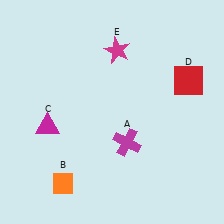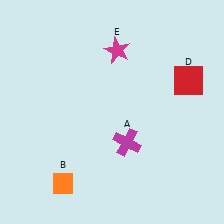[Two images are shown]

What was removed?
The magenta triangle (C) was removed in Image 2.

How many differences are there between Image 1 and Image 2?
There is 1 difference between the two images.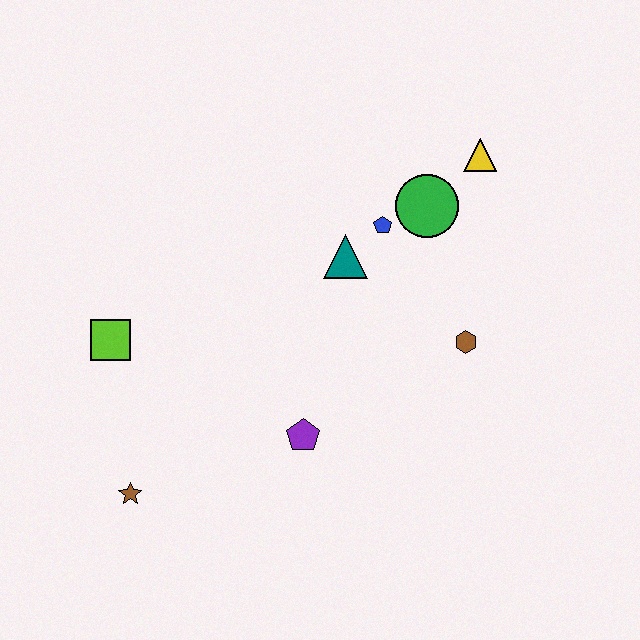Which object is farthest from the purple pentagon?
The yellow triangle is farthest from the purple pentagon.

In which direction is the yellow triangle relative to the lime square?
The yellow triangle is to the right of the lime square.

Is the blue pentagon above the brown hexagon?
Yes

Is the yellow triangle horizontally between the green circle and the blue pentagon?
No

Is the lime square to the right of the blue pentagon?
No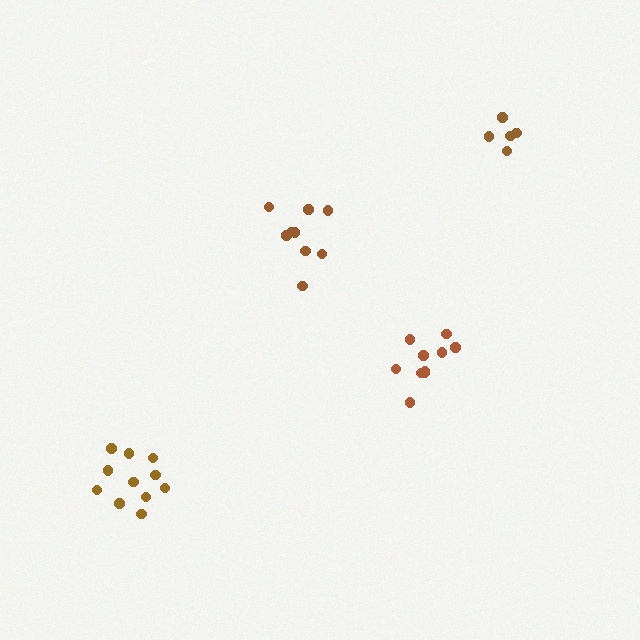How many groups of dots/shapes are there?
There are 4 groups.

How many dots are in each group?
Group 1: 11 dots, Group 2: 9 dots, Group 3: 10 dots, Group 4: 5 dots (35 total).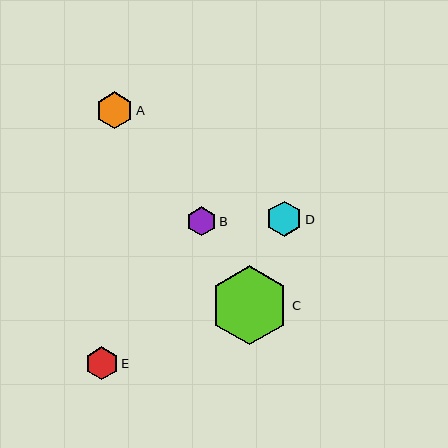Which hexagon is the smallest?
Hexagon B is the smallest with a size of approximately 29 pixels.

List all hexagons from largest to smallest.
From largest to smallest: C, A, D, E, B.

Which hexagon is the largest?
Hexagon C is the largest with a size of approximately 79 pixels.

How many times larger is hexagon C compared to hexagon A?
Hexagon C is approximately 2.1 times the size of hexagon A.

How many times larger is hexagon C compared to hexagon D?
Hexagon C is approximately 2.2 times the size of hexagon D.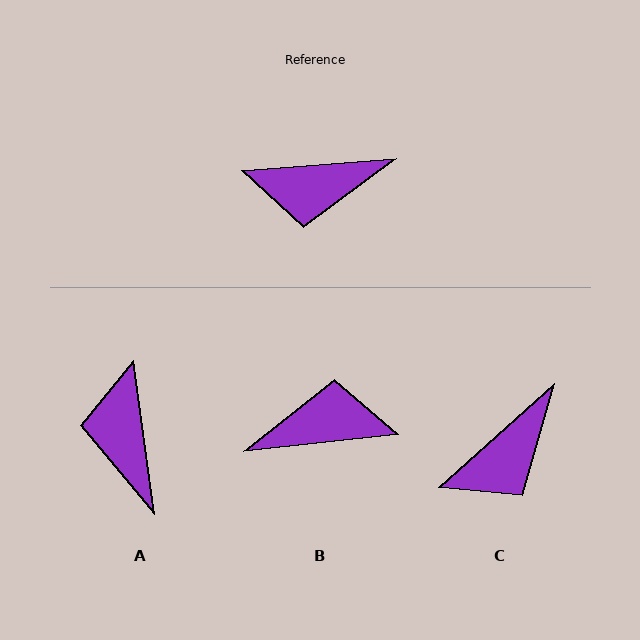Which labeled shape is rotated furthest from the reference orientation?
B, about 178 degrees away.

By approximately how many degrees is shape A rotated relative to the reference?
Approximately 87 degrees clockwise.